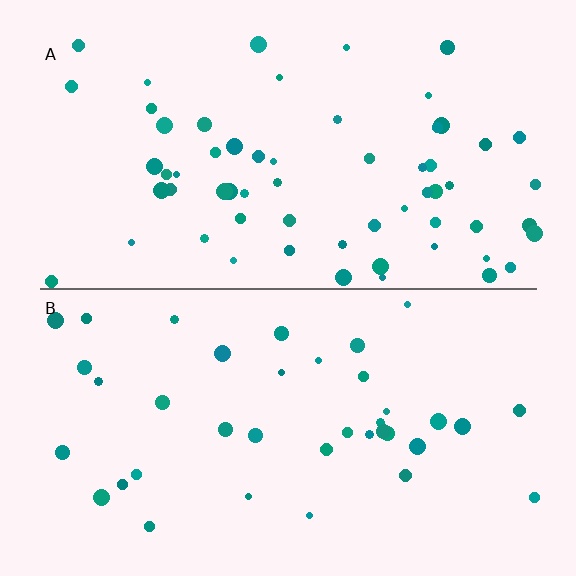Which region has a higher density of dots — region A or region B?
A (the top).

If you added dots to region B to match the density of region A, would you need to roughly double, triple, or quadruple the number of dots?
Approximately double.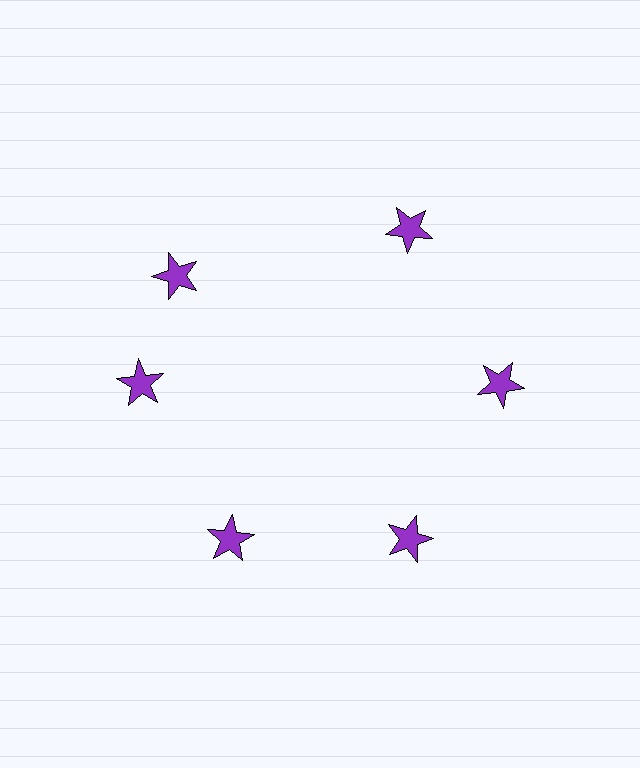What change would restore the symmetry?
The symmetry would be restored by rotating it back into even spacing with its neighbors so that all 6 stars sit at equal angles and equal distance from the center.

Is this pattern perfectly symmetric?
No. The 6 purple stars are arranged in a ring, but one element near the 11 o'clock position is rotated out of alignment along the ring, breaking the 6-fold rotational symmetry.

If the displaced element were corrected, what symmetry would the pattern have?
It would have 6-fold rotational symmetry — the pattern would map onto itself every 60 degrees.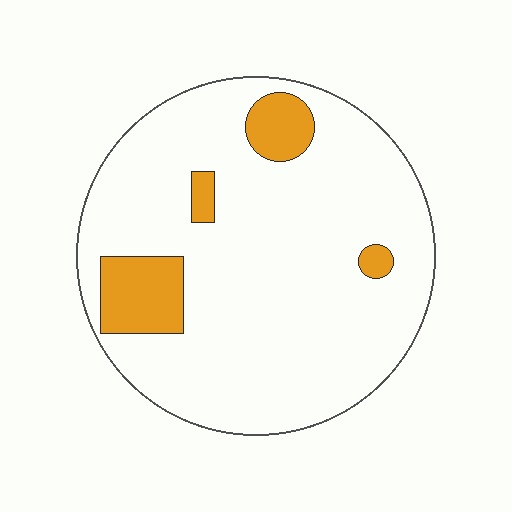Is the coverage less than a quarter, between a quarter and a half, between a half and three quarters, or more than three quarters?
Less than a quarter.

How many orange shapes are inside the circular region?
4.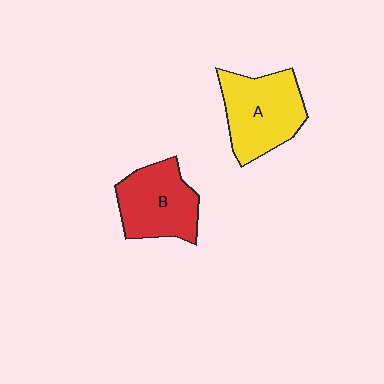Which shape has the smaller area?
Shape B (red).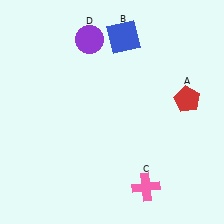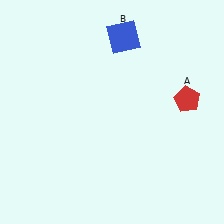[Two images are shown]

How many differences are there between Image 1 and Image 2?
There are 2 differences between the two images.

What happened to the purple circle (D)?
The purple circle (D) was removed in Image 2. It was in the top-left area of Image 1.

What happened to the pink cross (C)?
The pink cross (C) was removed in Image 2. It was in the bottom-right area of Image 1.